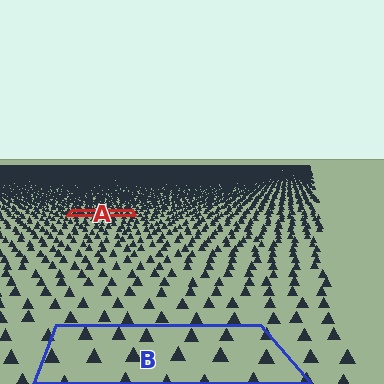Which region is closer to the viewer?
Region B is closer. The texture elements there are larger and more spread out.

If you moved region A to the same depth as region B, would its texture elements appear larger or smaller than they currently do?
They would appear larger. At a closer depth, the same texture elements are projected at a bigger on-screen size.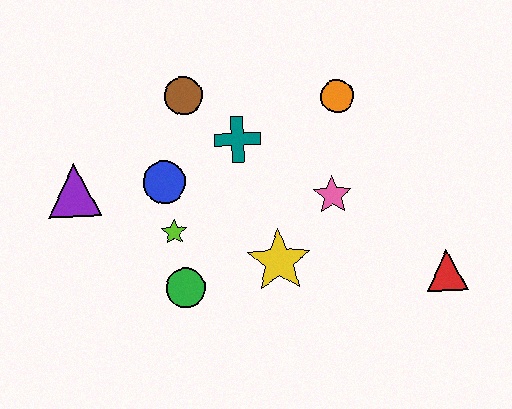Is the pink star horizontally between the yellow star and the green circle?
No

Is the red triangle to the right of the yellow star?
Yes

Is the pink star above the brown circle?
No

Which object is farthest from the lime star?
The red triangle is farthest from the lime star.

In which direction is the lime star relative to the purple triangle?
The lime star is to the right of the purple triangle.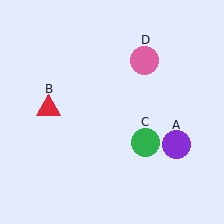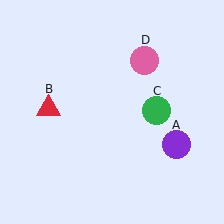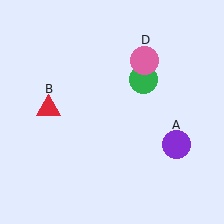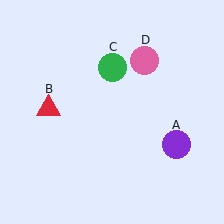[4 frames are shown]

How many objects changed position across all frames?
1 object changed position: green circle (object C).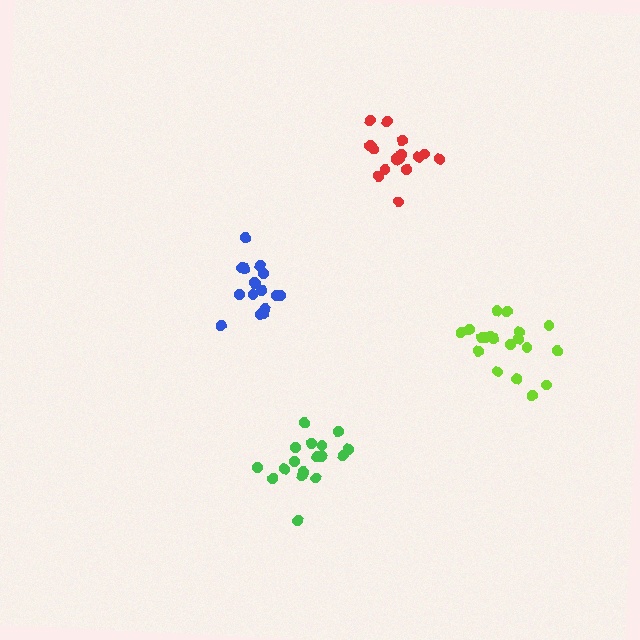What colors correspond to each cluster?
The clusters are colored: lime, blue, red, green.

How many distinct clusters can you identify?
There are 4 distinct clusters.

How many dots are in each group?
Group 1: 19 dots, Group 2: 16 dots, Group 3: 16 dots, Group 4: 17 dots (68 total).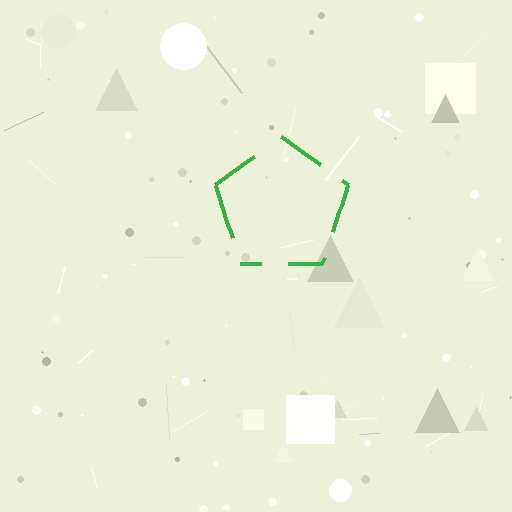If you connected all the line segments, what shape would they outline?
They would outline a pentagon.